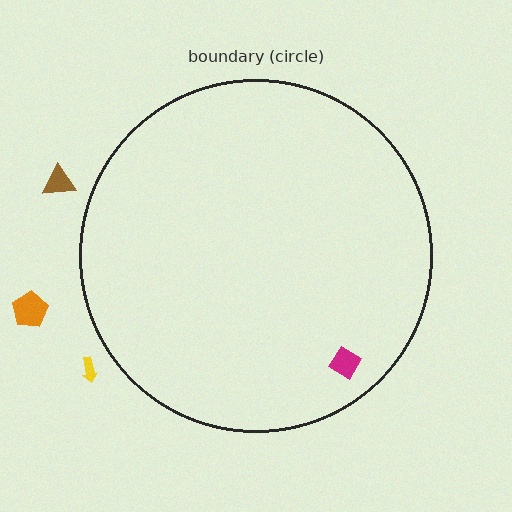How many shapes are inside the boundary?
1 inside, 3 outside.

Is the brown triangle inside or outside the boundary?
Outside.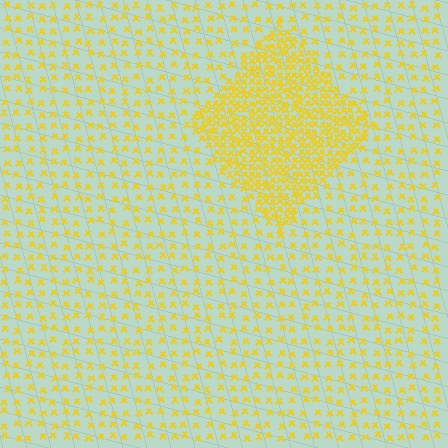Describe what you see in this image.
The image contains small yellow elements arranged at two different densities. A diamond-shaped region is visible where the elements are more densely packed than the surrounding area.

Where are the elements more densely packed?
The elements are more densely packed inside the diamond boundary.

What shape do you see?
I see a diamond.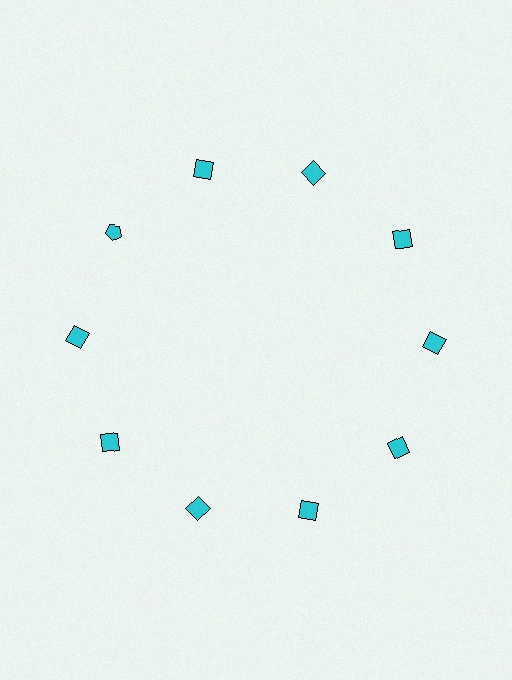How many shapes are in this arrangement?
There are 10 shapes arranged in a ring pattern.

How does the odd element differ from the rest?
It has a different shape: pentagon instead of square.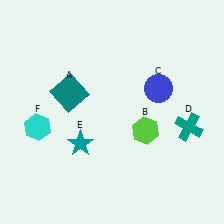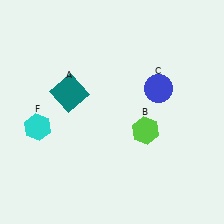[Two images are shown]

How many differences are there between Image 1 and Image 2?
There are 2 differences between the two images.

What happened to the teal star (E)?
The teal star (E) was removed in Image 2. It was in the bottom-left area of Image 1.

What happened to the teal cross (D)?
The teal cross (D) was removed in Image 2. It was in the bottom-right area of Image 1.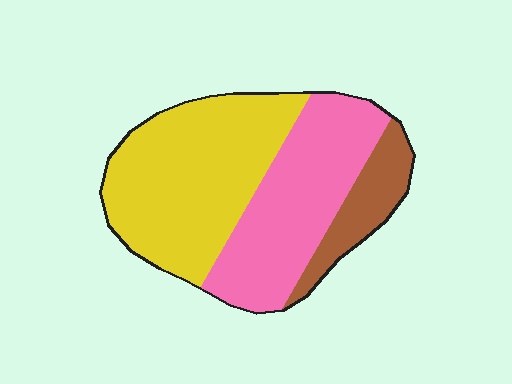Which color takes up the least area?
Brown, at roughly 15%.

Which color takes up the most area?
Yellow, at roughly 50%.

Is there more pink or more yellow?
Yellow.